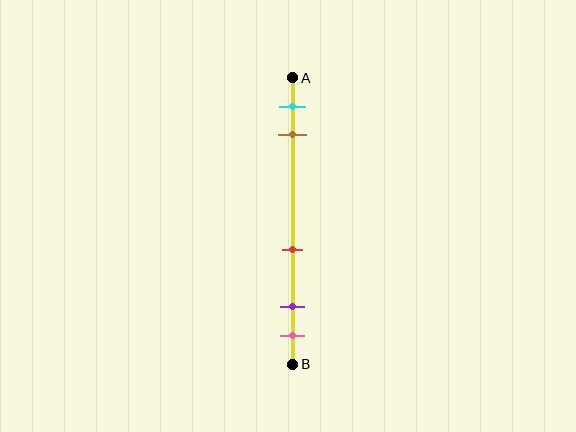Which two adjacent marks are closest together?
The purple and pink marks are the closest adjacent pair.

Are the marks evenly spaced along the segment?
No, the marks are not evenly spaced.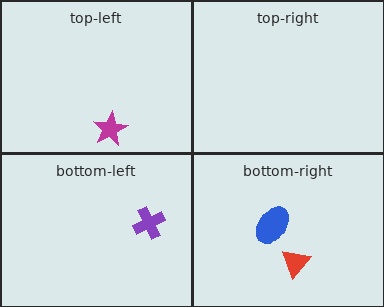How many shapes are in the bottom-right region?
2.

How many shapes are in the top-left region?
1.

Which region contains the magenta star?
The top-left region.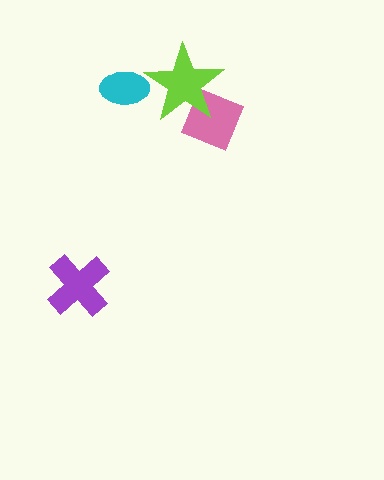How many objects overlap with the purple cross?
0 objects overlap with the purple cross.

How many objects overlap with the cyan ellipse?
1 object overlaps with the cyan ellipse.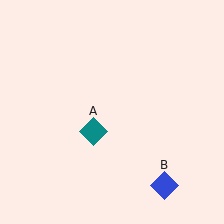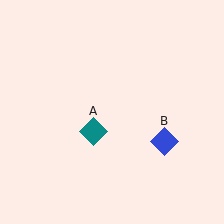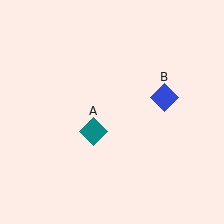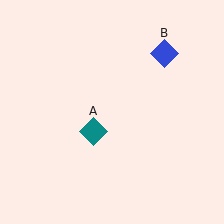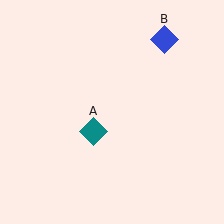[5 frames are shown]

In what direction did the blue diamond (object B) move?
The blue diamond (object B) moved up.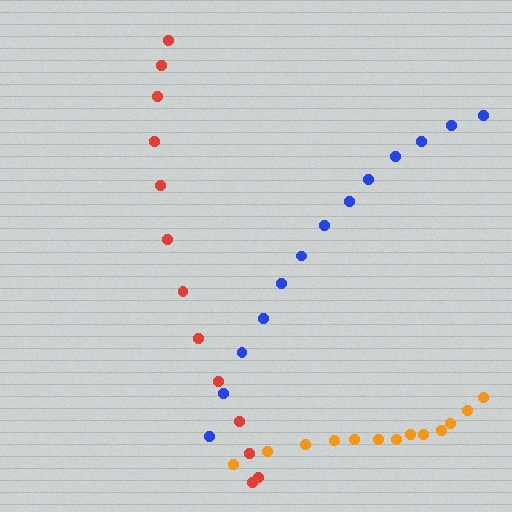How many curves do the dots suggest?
There are 3 distinct paths.